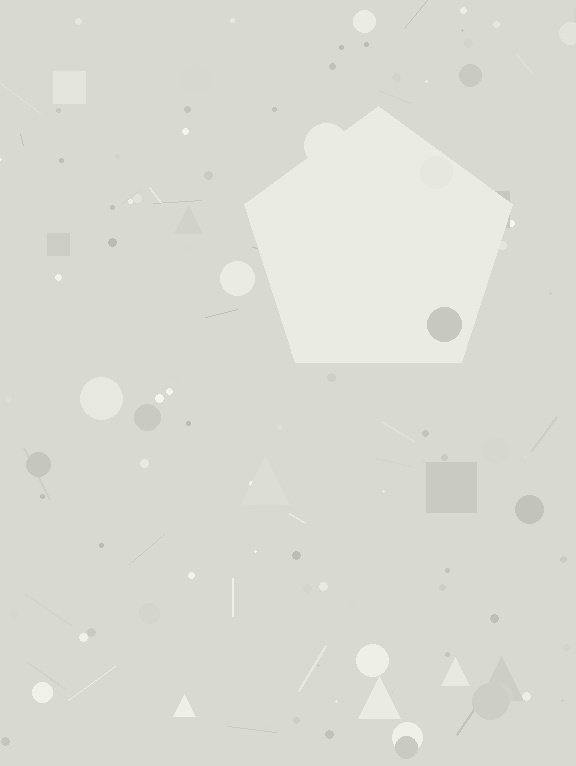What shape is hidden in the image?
A pentagon is hidden in the image.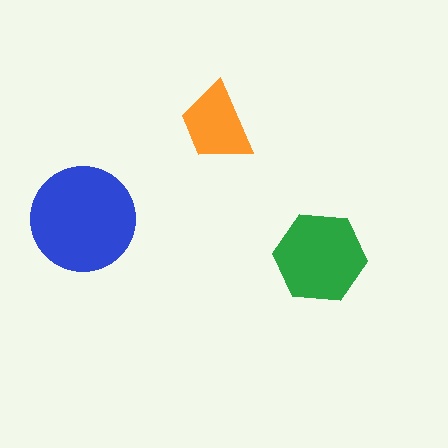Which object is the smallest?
The orange trapezoid.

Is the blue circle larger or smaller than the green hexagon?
Larger.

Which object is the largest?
The blue circle.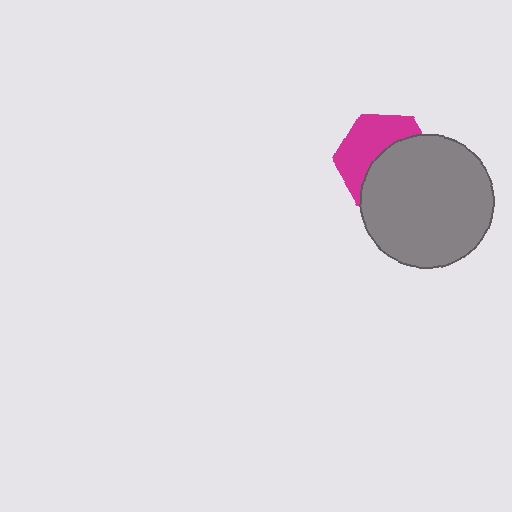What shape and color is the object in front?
The object in front is a gray circle.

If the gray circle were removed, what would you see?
You would see the complete magenta hexagon.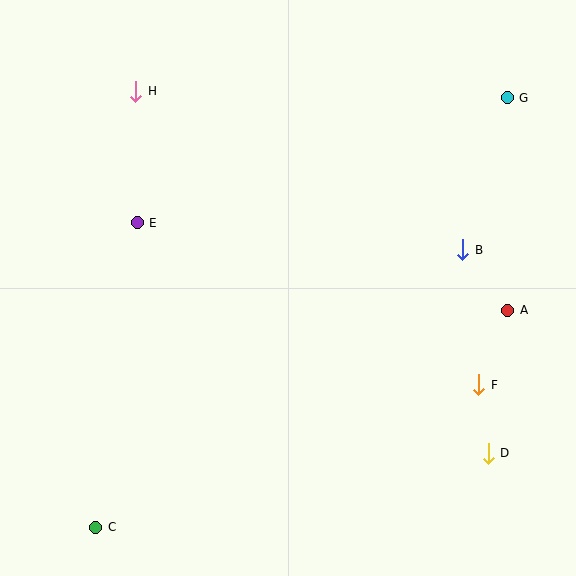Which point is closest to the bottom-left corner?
Point C is closest to the bottom-left corner.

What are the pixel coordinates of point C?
Point C is at (96, 527).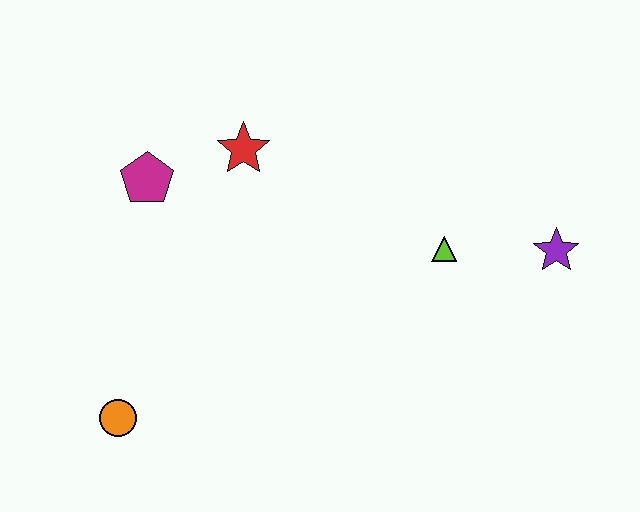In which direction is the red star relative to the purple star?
The red star is to the left of the purple star.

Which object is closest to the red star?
The magenta pentagon is closest to the red star.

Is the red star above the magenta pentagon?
Yes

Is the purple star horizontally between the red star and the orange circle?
No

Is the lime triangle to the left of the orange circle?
No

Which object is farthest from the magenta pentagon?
The purple star is farthest from the magenta pentagon.